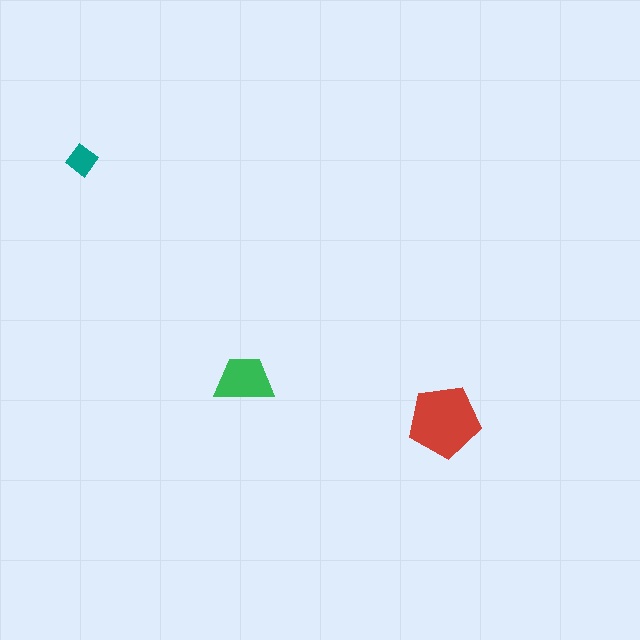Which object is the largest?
The red pentagon.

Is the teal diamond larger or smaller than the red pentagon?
Smaller.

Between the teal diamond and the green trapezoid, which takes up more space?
The green trapezoid.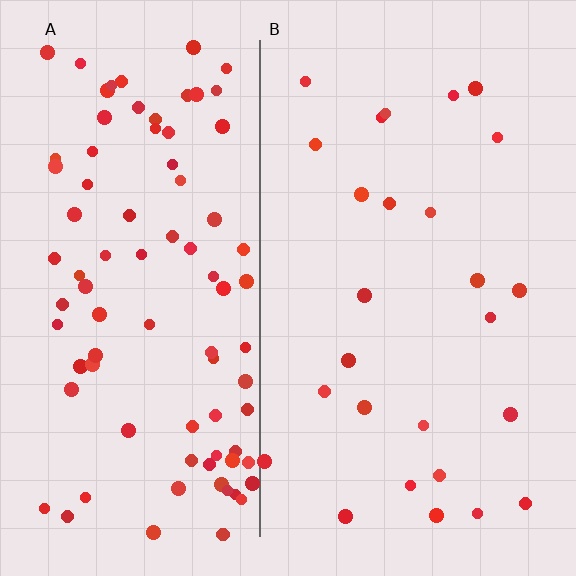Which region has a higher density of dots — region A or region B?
A (the left).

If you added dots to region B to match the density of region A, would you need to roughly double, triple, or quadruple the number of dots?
Approximately triple.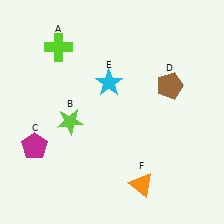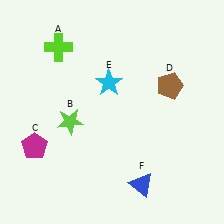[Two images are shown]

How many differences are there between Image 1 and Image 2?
There is 1 difference between the two images.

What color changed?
The triangle (F) changed from orange in Image 1 to blue in Image 2.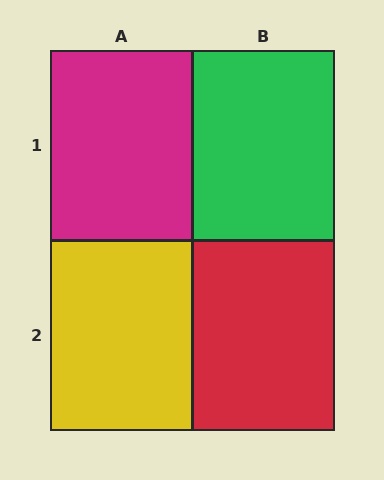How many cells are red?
1 cell is red.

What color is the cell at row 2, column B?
Red.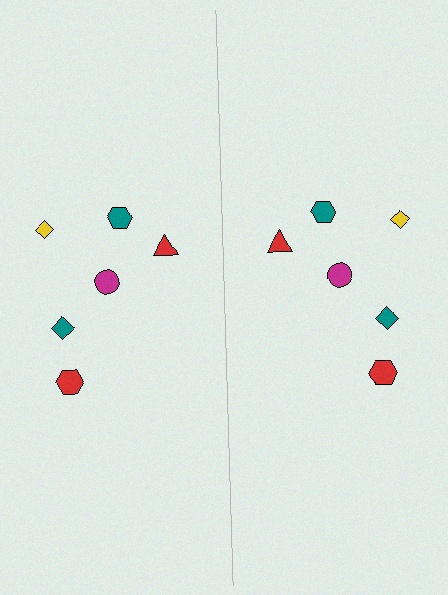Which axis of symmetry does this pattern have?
The pattern has a vertical axis of symmetry running through the center of the image.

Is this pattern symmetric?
Yes, this pattern has bilateral (reflection) symmetry.